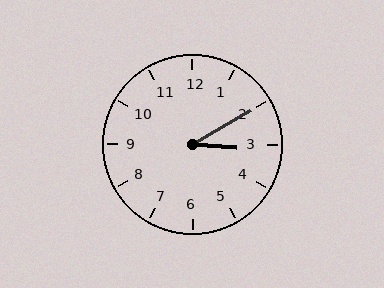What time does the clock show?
3:10.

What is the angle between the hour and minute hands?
Approximately 35 degrees.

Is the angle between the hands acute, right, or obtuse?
It is acute.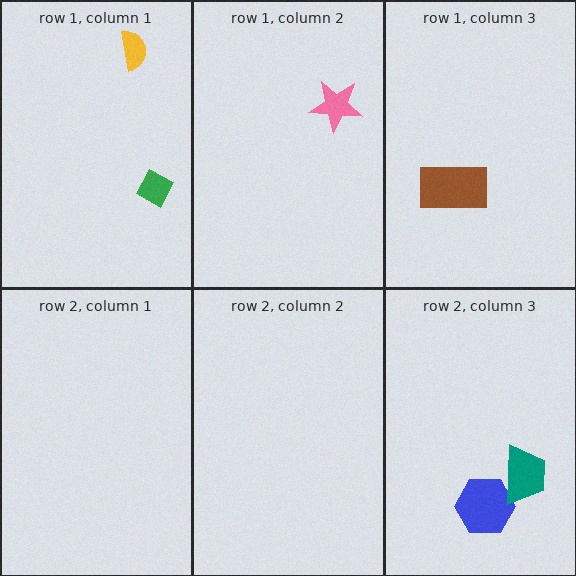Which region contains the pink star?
The row 1, column 2 region.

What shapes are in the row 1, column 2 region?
The pink star.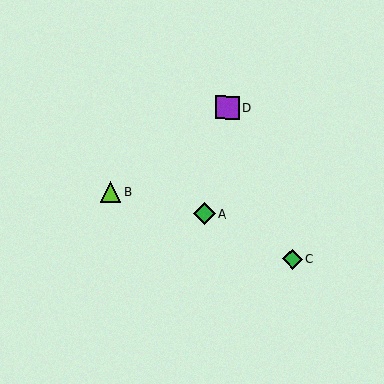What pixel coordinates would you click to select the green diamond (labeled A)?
Click at (204, 214) to select the green diamond A.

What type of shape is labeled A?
Shape A is a green diamond.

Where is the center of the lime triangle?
The center of the lime triangle is at (110, 192).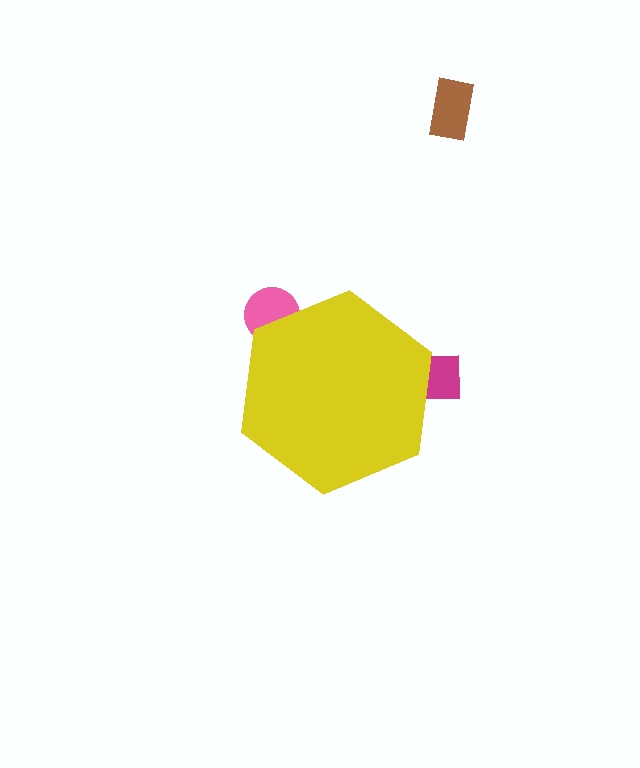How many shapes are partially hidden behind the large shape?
2 shapes are partially hidden.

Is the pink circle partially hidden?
Yes, the pink circle is partially hidden behind the yellow hexagon.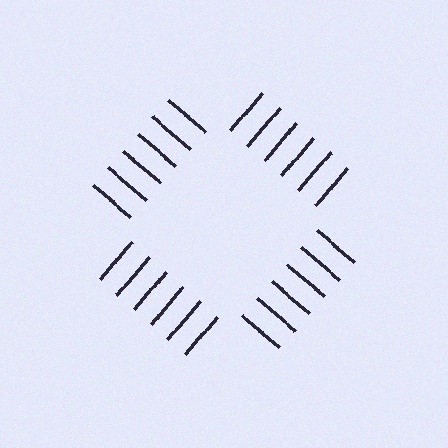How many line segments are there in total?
24 — 6 along each of the 4 edges.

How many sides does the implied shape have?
4 sides — the line-ends trace a square.